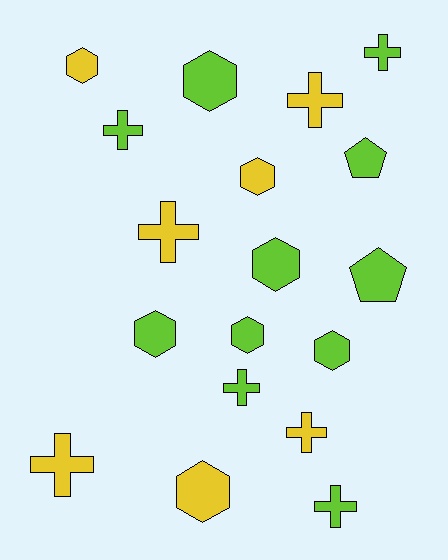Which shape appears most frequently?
Hexagon, with 8 objects.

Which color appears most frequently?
Lime, with 11 objects.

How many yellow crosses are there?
There are 4 yellow crosses.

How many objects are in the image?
There are 18 objects.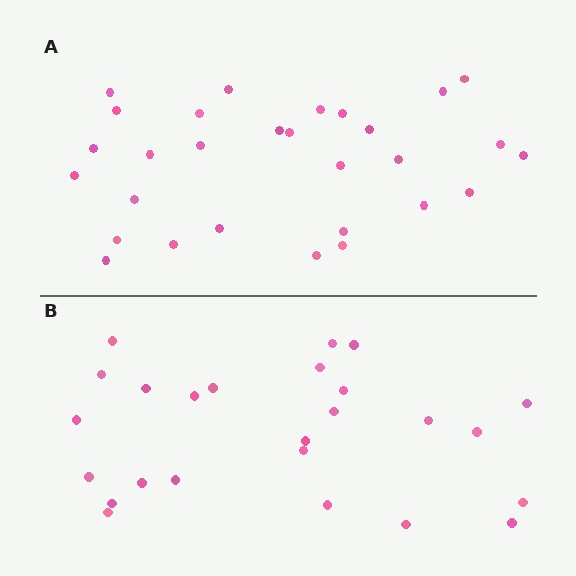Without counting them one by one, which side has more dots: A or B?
Region A (the top region) has more dots.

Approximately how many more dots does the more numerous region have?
Region A has about 4 more dots than region B.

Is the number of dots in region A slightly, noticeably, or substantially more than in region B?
Region A has only slightly more — the two regions are fairly close. The ratio is roughly 1.2 to 1.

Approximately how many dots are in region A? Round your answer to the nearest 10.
About 30 dots. (The exact count is 29, which rounds to 30.)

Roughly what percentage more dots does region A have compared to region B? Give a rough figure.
About 15% more.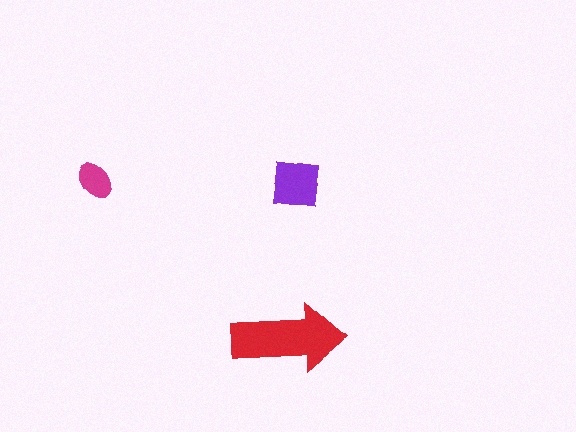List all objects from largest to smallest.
The red arrow, the purple square, the magenta ellipse.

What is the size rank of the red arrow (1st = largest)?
1st.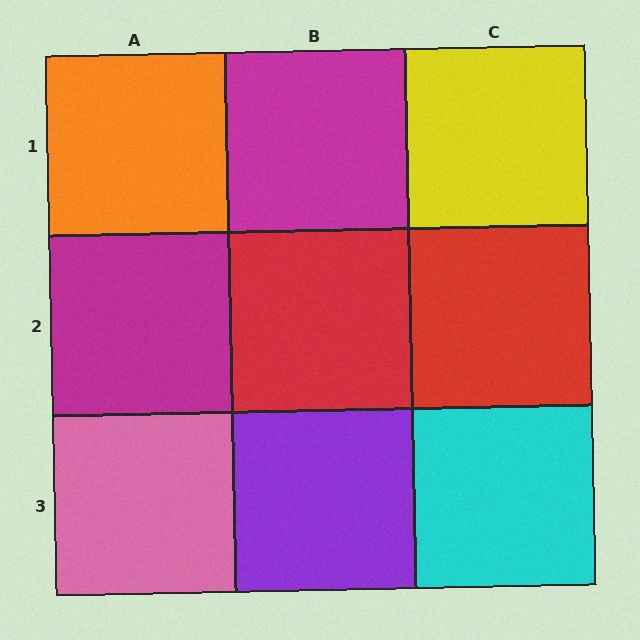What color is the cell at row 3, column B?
Purple.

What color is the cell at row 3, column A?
Pink.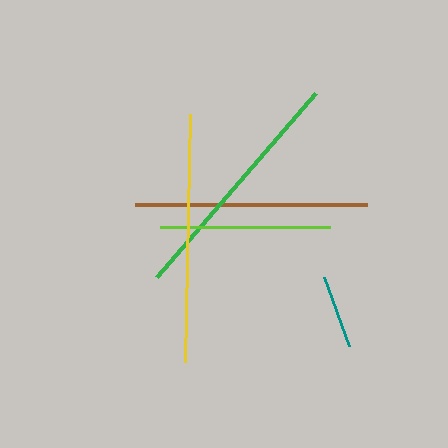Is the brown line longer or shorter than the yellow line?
The yellow line is longer than the brown line.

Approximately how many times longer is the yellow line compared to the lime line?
The yellow line is approximately 1.5 times the length of the lime line.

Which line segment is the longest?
The yellow line is the longest at approximately 248 pixels.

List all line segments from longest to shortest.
From longest to shortest: yellow, green, brown, lime, teal.